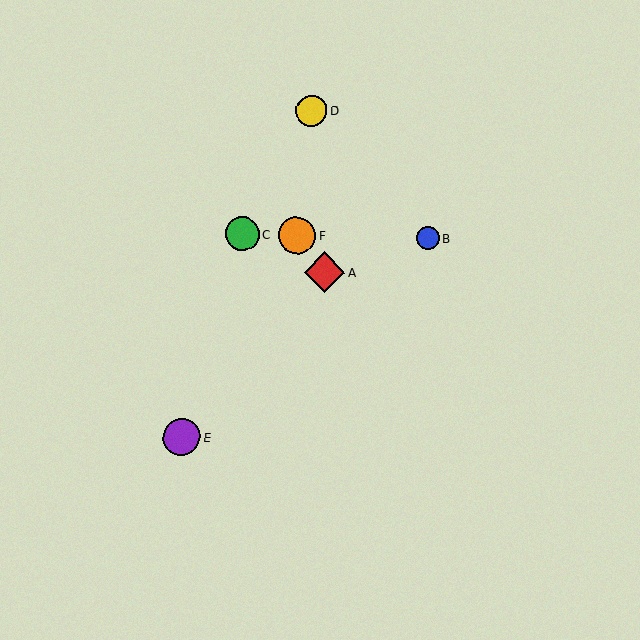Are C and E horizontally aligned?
No, C is at y≈234 and E is at y≈437.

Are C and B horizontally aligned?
Yes, both are at y≈234.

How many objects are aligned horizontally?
3 objects (B, C, F) are aligned horizontally.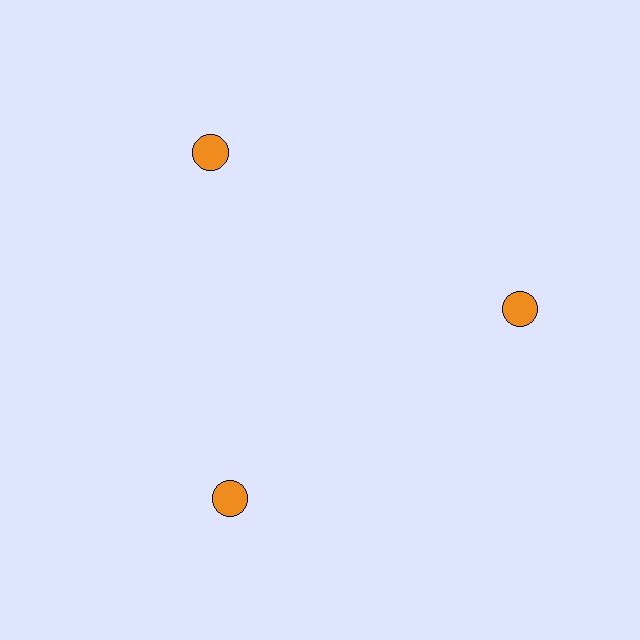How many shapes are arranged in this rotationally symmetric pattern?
There are 3 shapes, arranged in 3 groups of 1.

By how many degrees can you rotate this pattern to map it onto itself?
The pattern maps onto itself every 120 degrees of rotation.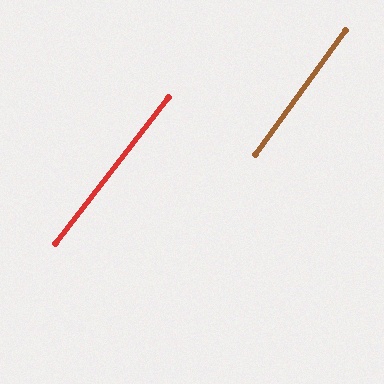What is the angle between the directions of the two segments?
Approximately 2 degrees.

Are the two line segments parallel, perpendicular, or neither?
Parallel — their directions differ by only 1.7°.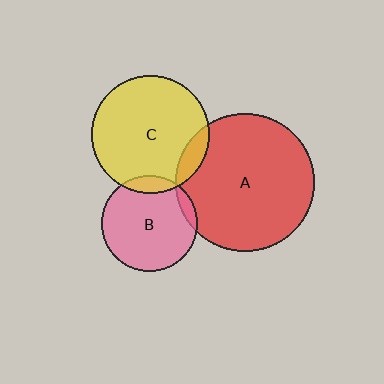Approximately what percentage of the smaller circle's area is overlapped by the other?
Approximately 10%.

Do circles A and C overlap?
Yes.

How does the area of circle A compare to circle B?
Approximately 2.1 times.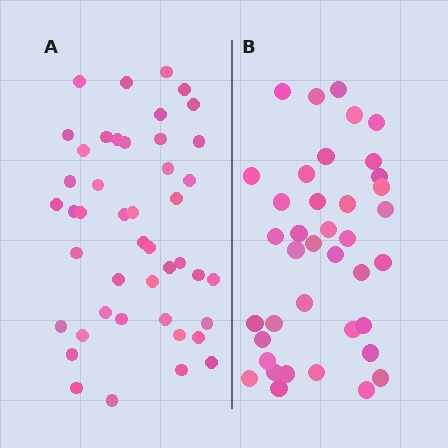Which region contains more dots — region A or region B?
Region A (the left region) has more dots.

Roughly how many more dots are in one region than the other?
Region A has about 6 more dots than region B.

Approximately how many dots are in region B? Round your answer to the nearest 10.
About 40 dots. (The exact count is 39, which rounds to 40.)